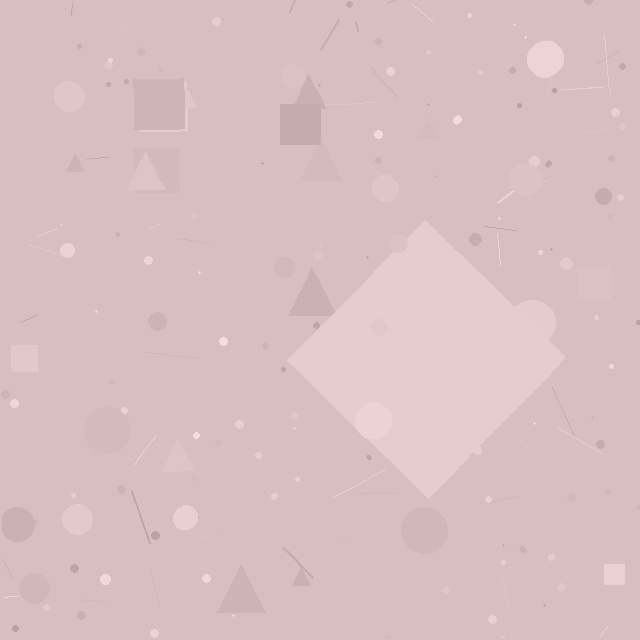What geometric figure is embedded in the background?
A diamond is embedded in the background.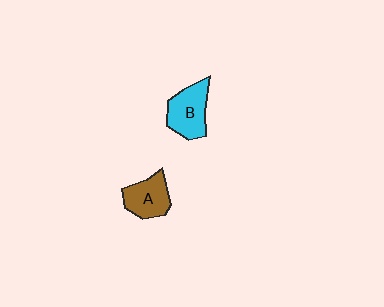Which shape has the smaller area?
Shape A (brown).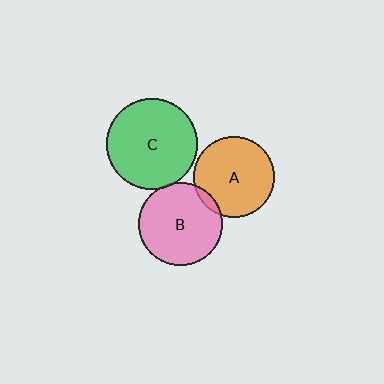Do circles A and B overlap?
Yes.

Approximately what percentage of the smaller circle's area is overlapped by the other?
Approximately 5%.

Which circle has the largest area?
Circle C (green).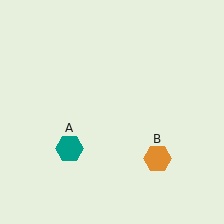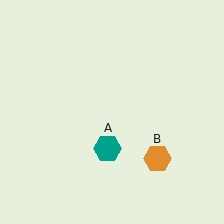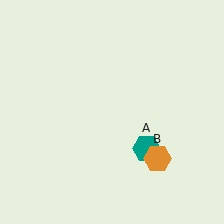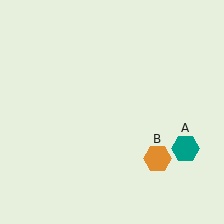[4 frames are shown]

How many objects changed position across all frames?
1 object changed position: teal hexagon (object A).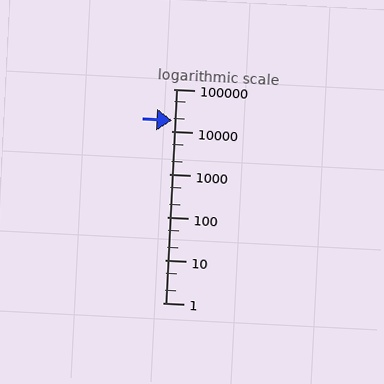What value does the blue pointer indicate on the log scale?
The pointer indicates approximately 18000.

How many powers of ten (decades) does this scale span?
The scale spans 5 decades, from 1 to 100000.